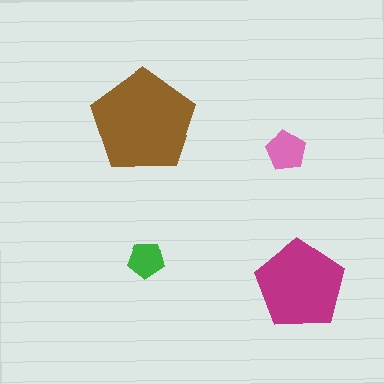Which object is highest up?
The brown pentagon is topmost.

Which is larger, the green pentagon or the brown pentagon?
The brown one.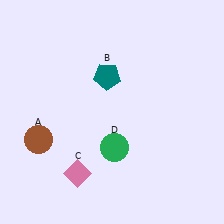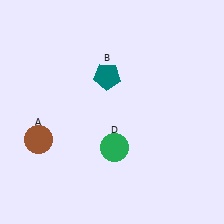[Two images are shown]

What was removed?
The pink diamond (C) was removed in Image 2.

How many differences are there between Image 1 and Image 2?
There is 1 difference between the two images.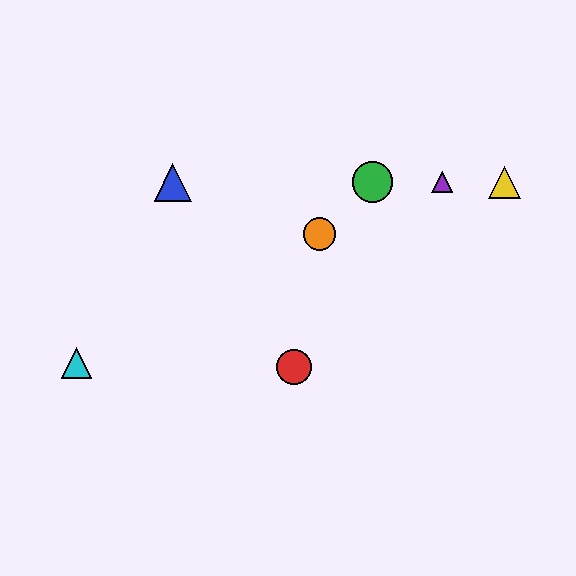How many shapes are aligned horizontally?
4 shapes (the blue triangle, the green circle, the yellow triangle, the purple triangle) are aligned horizontally.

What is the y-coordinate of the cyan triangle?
The cyan triangle is at y≈363.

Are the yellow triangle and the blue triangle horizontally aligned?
Yes, both are at y≈182.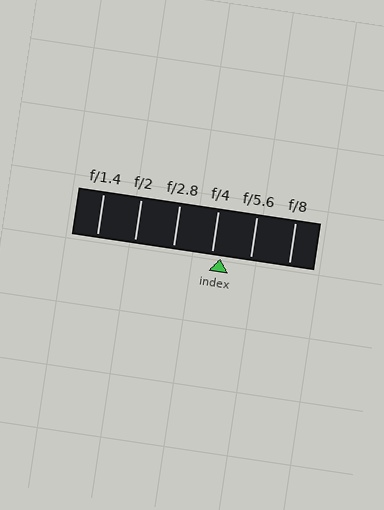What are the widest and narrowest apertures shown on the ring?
The widest aperture shown is f/1.4 and the narrowest is f/8.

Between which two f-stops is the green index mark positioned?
The index mark is between f/4 and f/5.6.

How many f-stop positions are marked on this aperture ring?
There are 6 f-stop positions marked.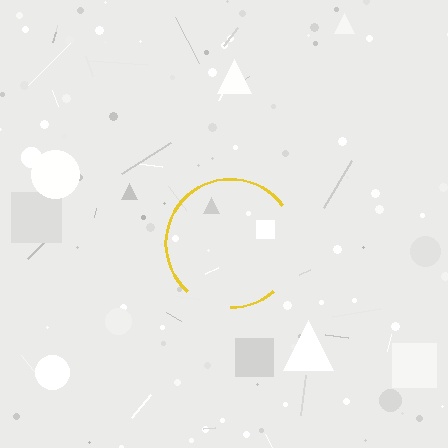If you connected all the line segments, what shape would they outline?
They would outline a circle.